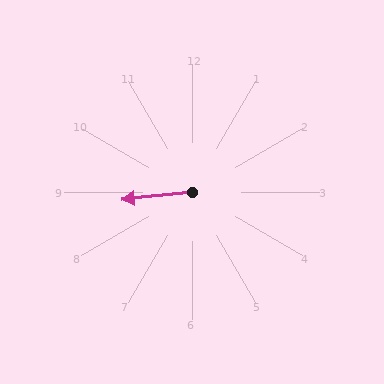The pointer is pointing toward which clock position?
Roughly 9 o'clock.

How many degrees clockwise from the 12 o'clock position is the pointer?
Approximately 264 degrees.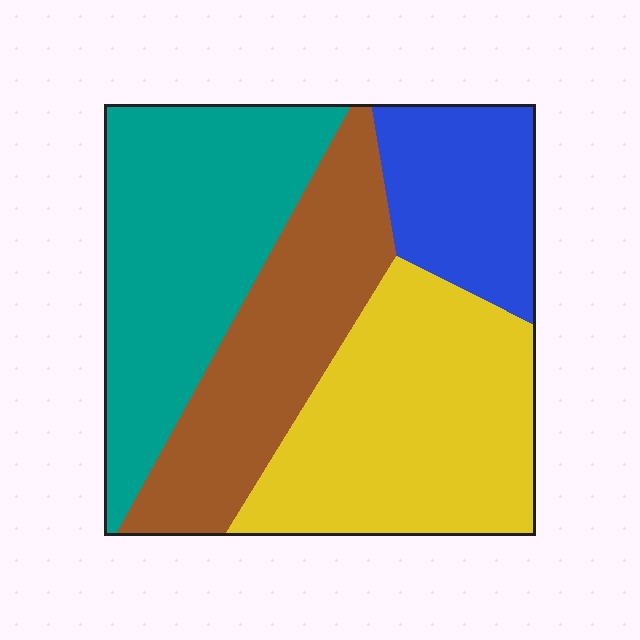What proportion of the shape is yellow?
Yellow covers roughly 30% of the shape.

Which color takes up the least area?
Blue, at roughly 15%.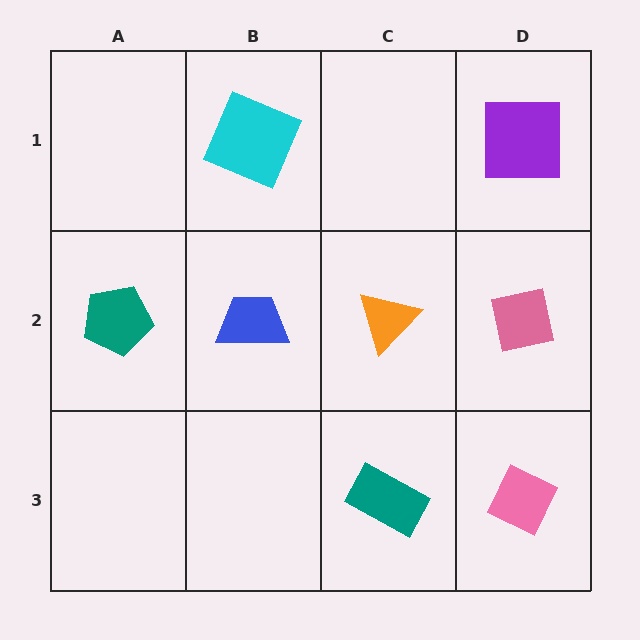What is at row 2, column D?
A pink square.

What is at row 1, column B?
A cyan square.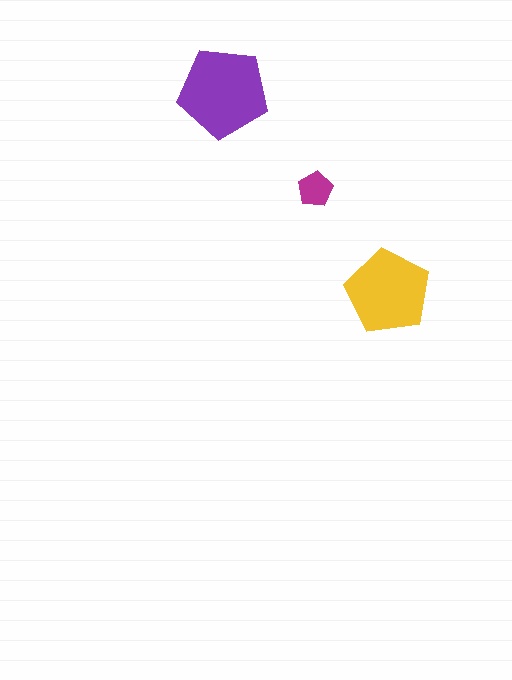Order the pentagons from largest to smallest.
the purple one, the yellow one, the magenta one.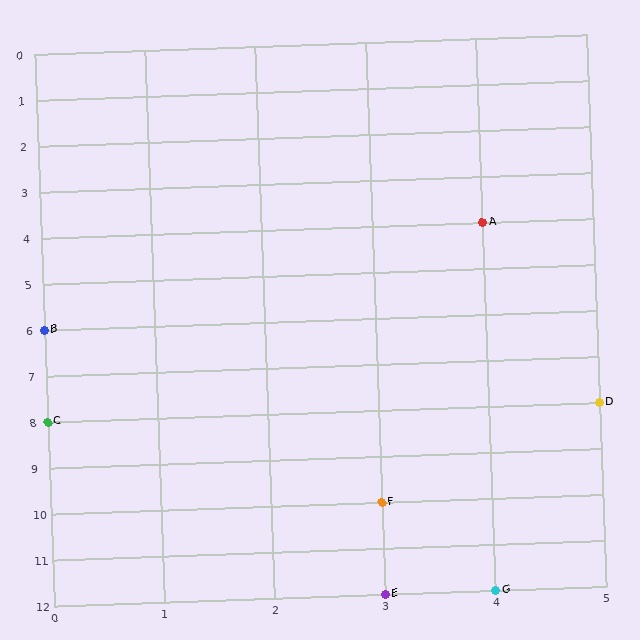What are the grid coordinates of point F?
Point F is at grid coordinates (3, 10).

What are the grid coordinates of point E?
Point E is at grid coordinates (3, 12).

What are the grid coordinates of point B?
Point B is at grid coordinates (0, 6).